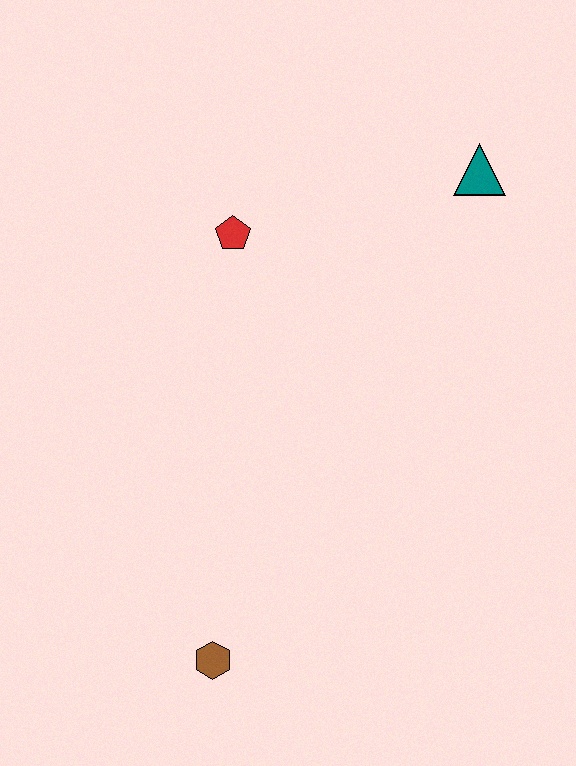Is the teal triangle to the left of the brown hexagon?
No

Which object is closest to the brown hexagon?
The red pentagon is closest to the brown hexagon.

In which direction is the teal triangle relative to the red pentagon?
The teal triangle is to the right of the red pentagon.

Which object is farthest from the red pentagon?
The brown hexagon is farthest from the red pentagon.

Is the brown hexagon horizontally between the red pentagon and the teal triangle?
No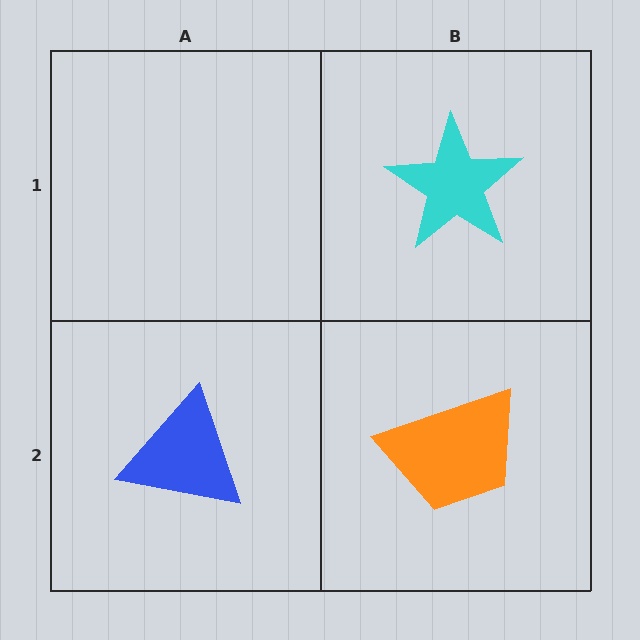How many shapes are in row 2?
2 shapes.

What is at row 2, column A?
A blue triangle.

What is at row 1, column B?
A cyan star.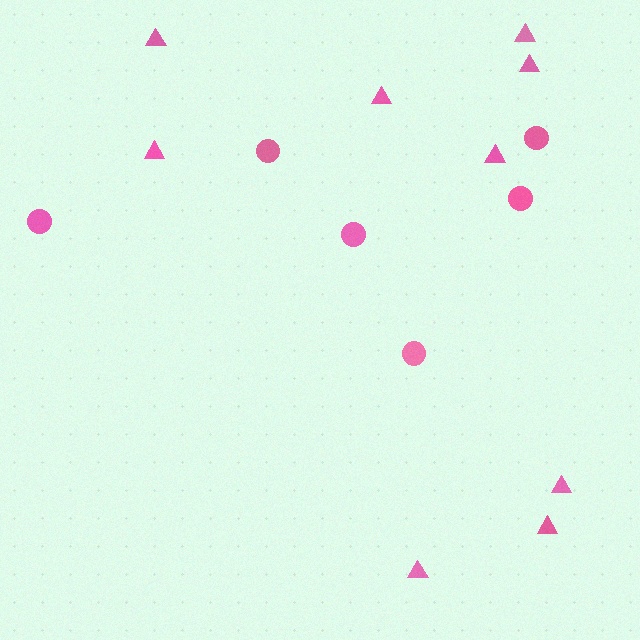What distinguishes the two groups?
There are 2 groups: one group of circles (6) and one group of triangles (9).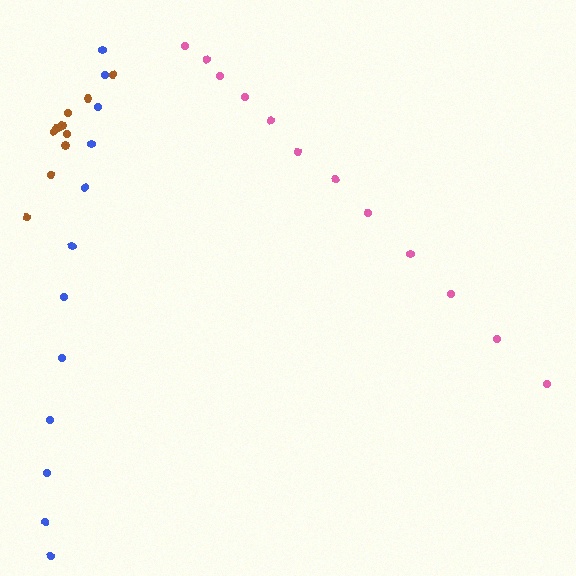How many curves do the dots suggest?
There are 3 distinct paths.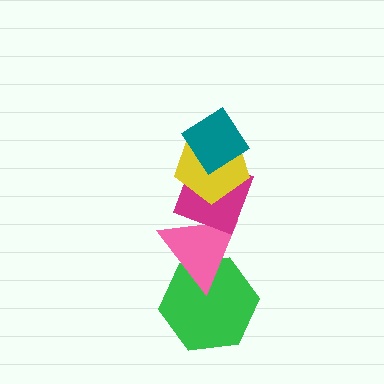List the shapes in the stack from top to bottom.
From top to bottom: the teal diamond, the yellow pentagon, the magenta diamond, the pink triangle, the green hexagon.